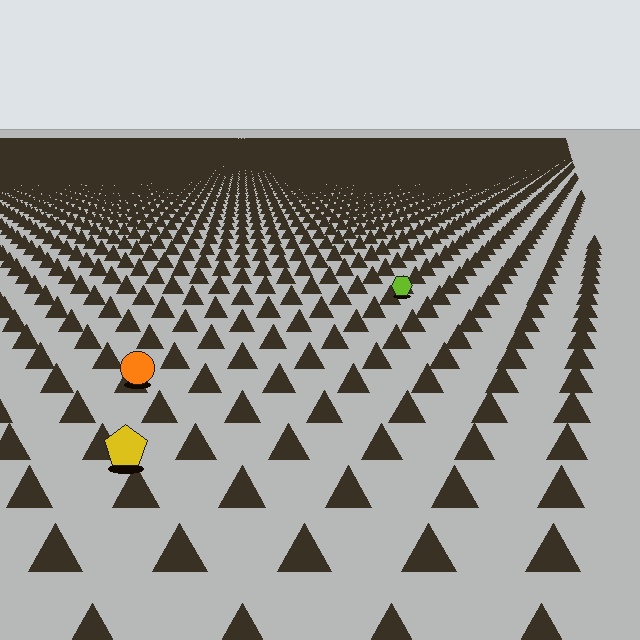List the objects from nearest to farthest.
From nearest to farthest: the yellow pentagon, the orange circle, the lime hexagon.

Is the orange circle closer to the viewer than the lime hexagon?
Yes. The orange circle is closer — you can tell from the texture gradient: the ground texture is coarser near it.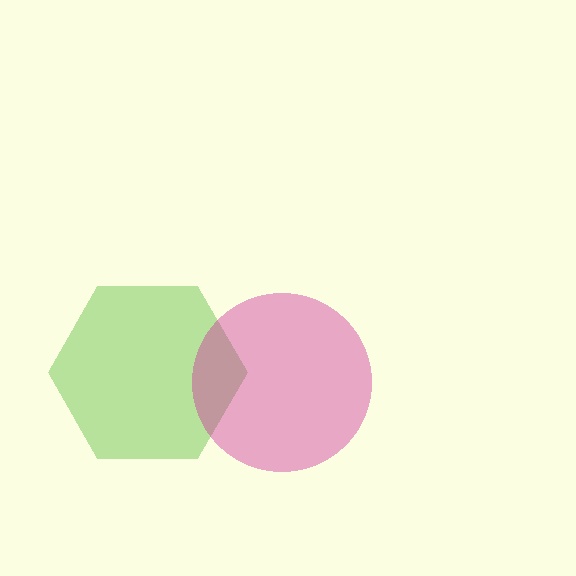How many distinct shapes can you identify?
There are 2 distinct shapes: a lime hexagon, a magenta circle.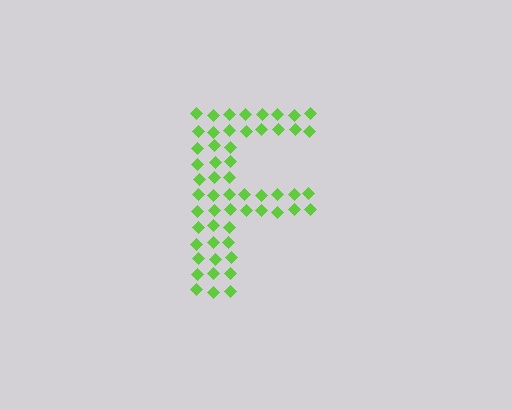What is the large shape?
The large shape is the letter F.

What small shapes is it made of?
It is made of small diamonds.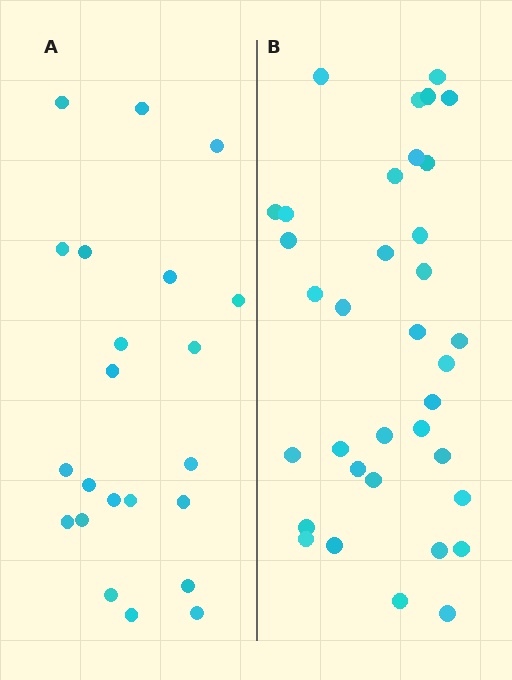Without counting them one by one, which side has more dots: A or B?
Region B (the right region) has more dots.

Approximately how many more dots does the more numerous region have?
Region B has approximately 15 more dots than region A.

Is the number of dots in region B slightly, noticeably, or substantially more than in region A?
Region B has substantially more. The ratio is roughly 1.6 to 1.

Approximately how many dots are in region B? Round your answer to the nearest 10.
About 40 dots. (The exact count is 35, which rounds to 40.)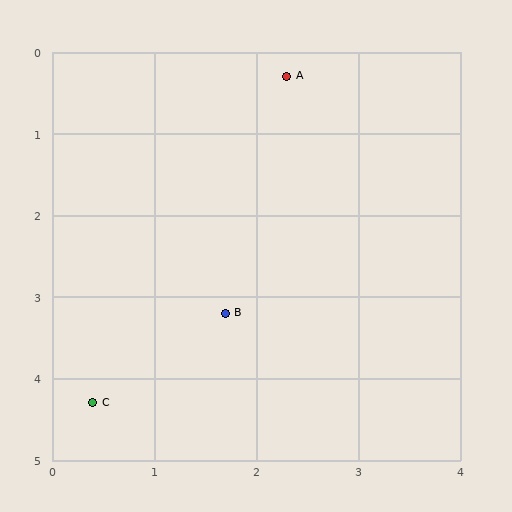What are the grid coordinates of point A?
Point A is at approximately (2.3, 0.3).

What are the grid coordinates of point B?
Point B is at approximately (1.7, 3.2).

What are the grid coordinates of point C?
Point C is at approximately (0.4, 4.3).